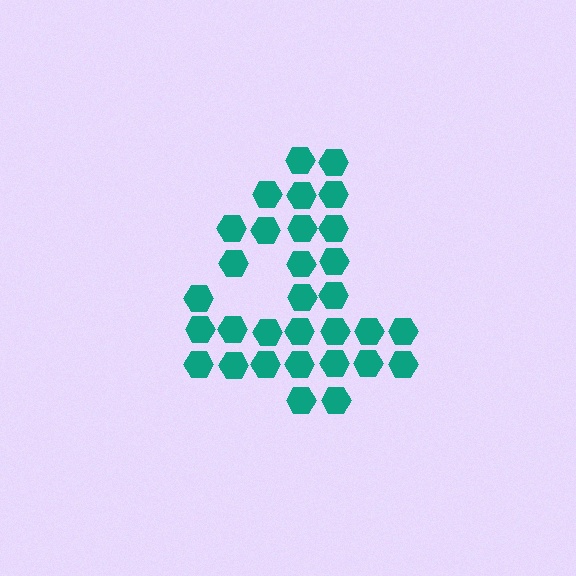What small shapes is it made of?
It is made of small hexagons.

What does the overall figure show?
The overall figure shows the digit 4.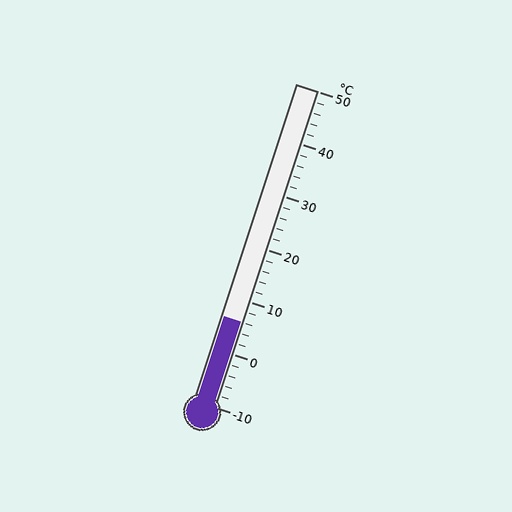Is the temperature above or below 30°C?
The temperature is below 30°C.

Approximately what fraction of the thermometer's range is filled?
The thermometer is filled to approximately 25% of its range.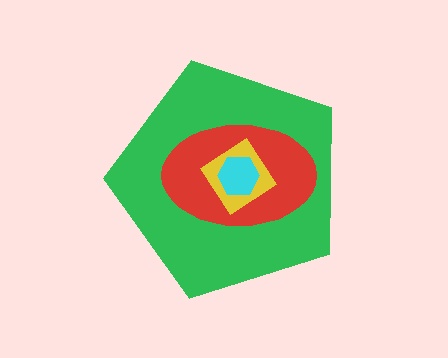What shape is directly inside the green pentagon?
The red ellipse.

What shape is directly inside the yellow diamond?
The cyan hexagon.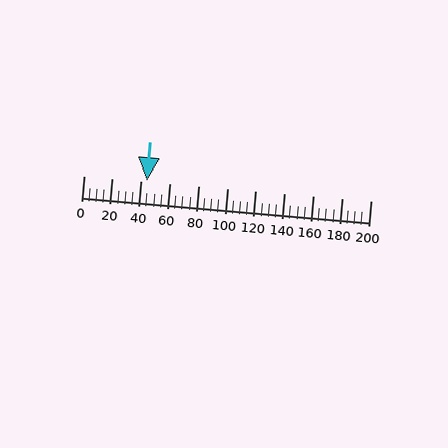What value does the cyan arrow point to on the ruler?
The cyan arrow points to approximately 44.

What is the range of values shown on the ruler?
The ruler shows values from 0 to 200.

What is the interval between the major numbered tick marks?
The major tick marks are spaced 20 units apart.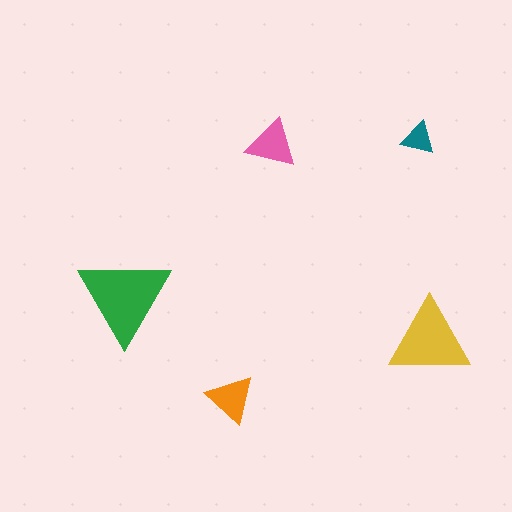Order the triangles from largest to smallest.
the green one, the yellow one, the pink one, the orange one, the teal one.